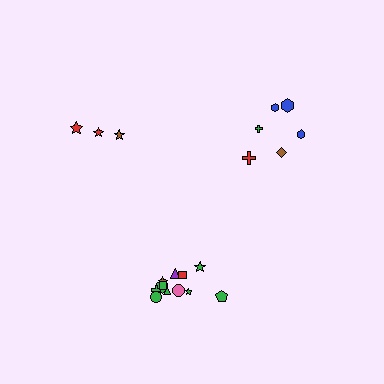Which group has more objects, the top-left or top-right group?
The top-right group.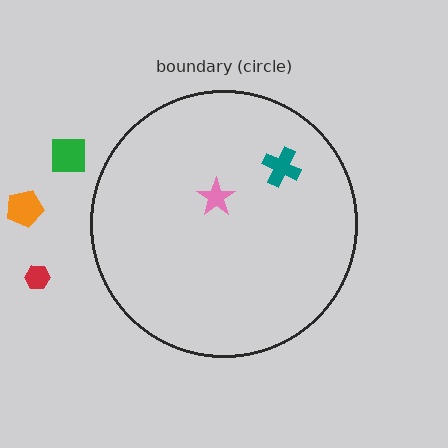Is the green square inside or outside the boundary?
Outside.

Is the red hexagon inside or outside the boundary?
Outside.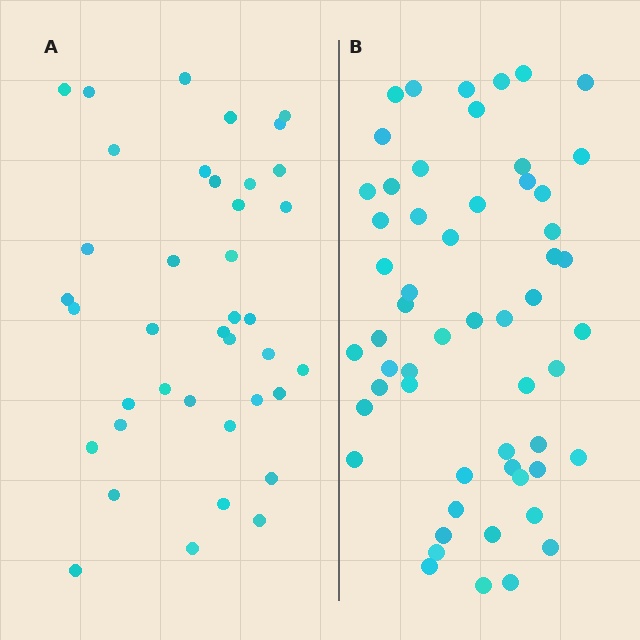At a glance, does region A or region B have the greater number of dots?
Region B (the right region) has more dots.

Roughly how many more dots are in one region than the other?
Region B has approximately 15 more dots than region A.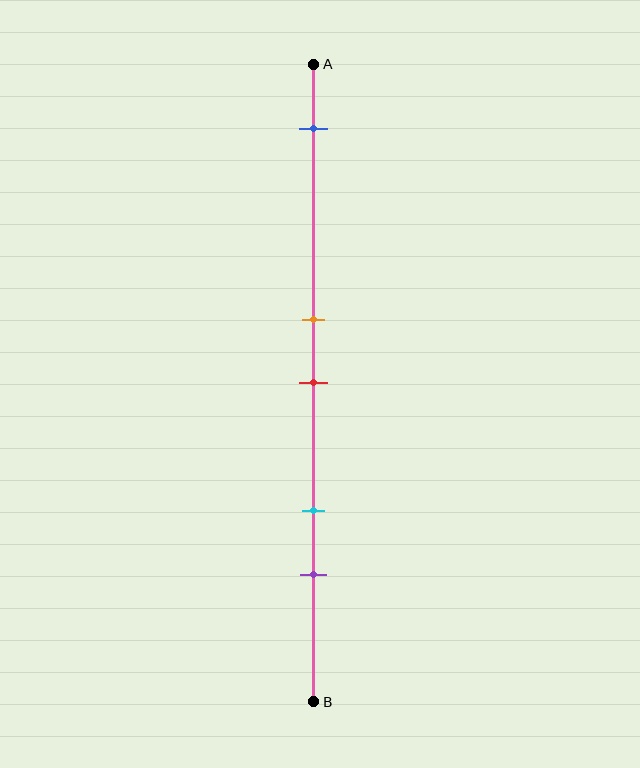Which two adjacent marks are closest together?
The orange and red marks are the closest adjacent pair.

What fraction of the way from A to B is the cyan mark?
The cyan mark is approximately 70% (0.7) of the way from A to B.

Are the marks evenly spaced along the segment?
No, the marks are not evenly spaced.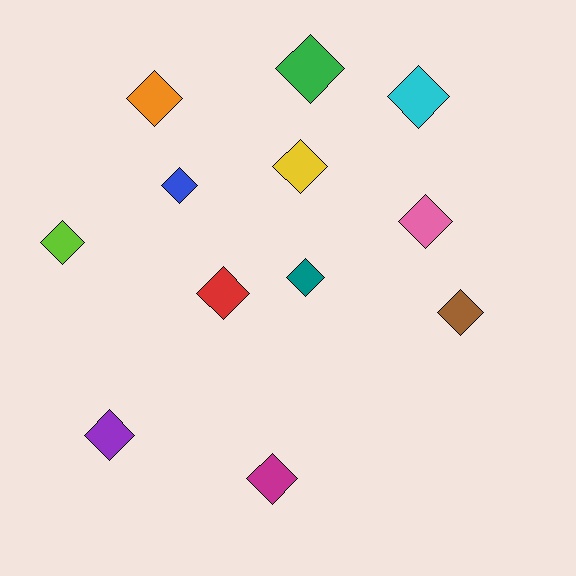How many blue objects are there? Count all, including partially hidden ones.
There is 1 blue object.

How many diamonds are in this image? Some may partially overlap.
There are 12 diamonds.